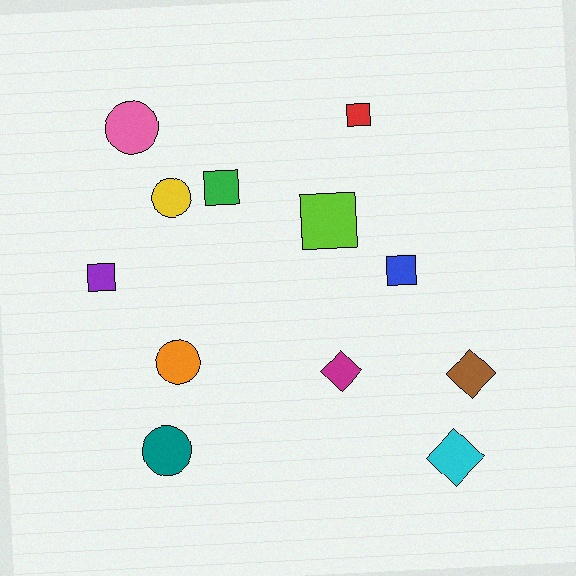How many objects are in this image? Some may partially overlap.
There are 12 objects.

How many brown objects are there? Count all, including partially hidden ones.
There is 1 brown object.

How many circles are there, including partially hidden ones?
There are 4 circles.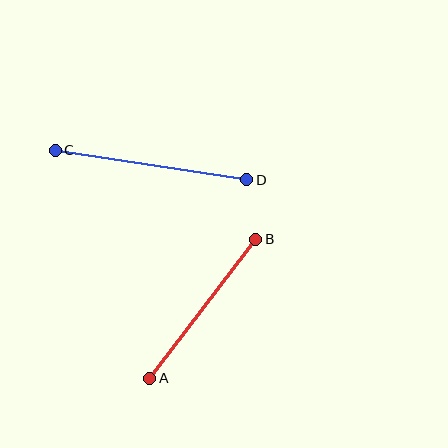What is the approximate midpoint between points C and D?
The midpoint is at approximately (151, 165) pixels.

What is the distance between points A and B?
The distance is approximately 175 pixels.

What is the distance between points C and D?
The distance is approximately 194 pixels.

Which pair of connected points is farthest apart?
Points C and D are farthest apart.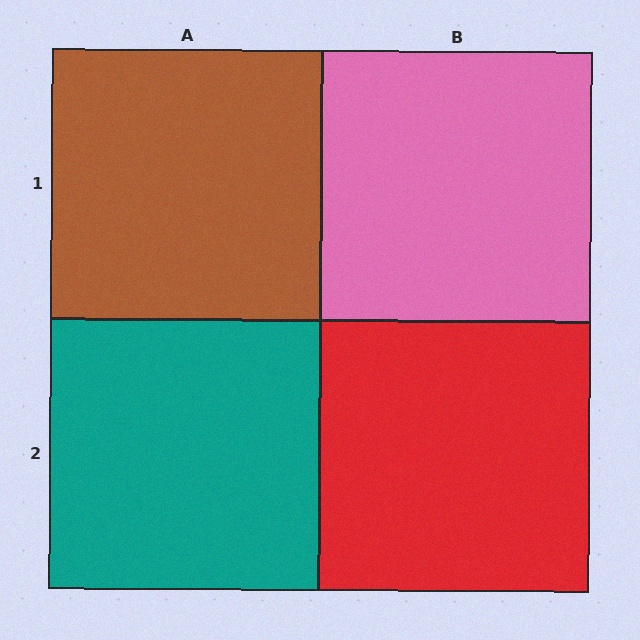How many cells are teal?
1 cell is teal.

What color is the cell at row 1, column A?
Brown.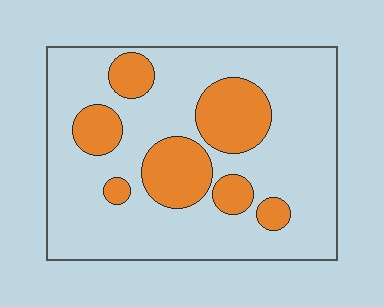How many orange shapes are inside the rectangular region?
7.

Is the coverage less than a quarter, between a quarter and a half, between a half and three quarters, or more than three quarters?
Less than a quarter.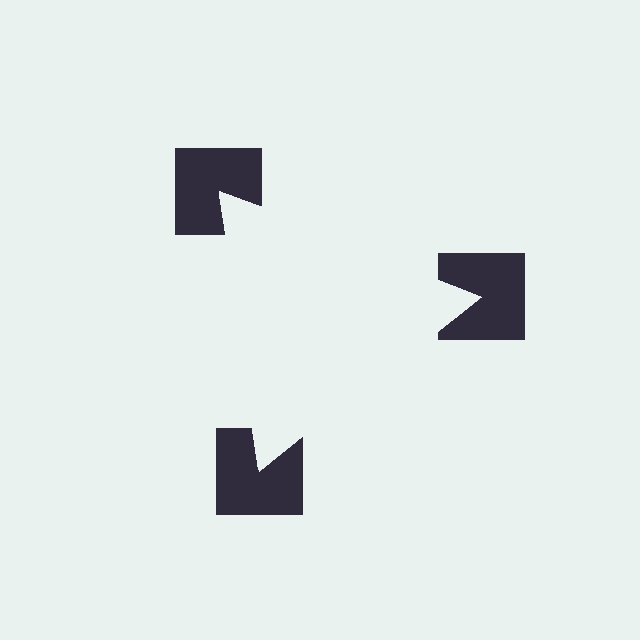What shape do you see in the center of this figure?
An illusory triangle — its edges are inferred from the aligned wedge cuts in the notched squares, not physically drawn.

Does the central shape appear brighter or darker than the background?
It typically appears slightly brighter than the background, even though no actual brightness change is drawn.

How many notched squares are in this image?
There are 3 — one at each vertex of the illusory triangle.